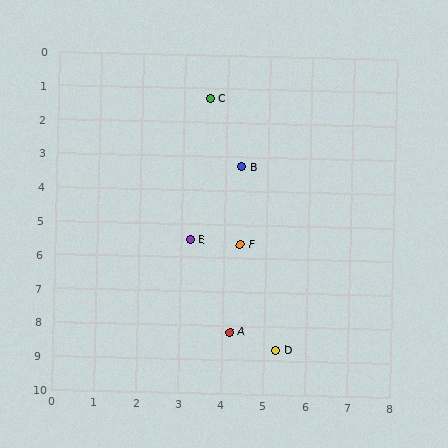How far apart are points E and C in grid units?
Points E and C are about 4.2 grid units apart.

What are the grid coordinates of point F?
Point F is at approximately (4.4, 5.6).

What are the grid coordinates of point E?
Point E is at approximately (3.2, 5.5).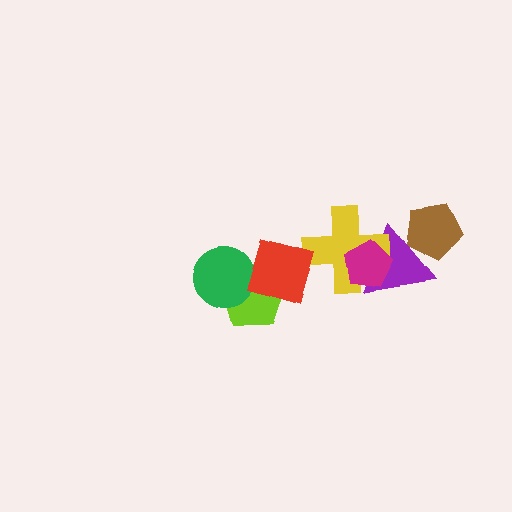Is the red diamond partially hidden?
No, no other shape covers it.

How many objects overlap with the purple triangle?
3 objects overlap with the purple triangle.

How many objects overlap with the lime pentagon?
2 objects overlap with the lime pentagon.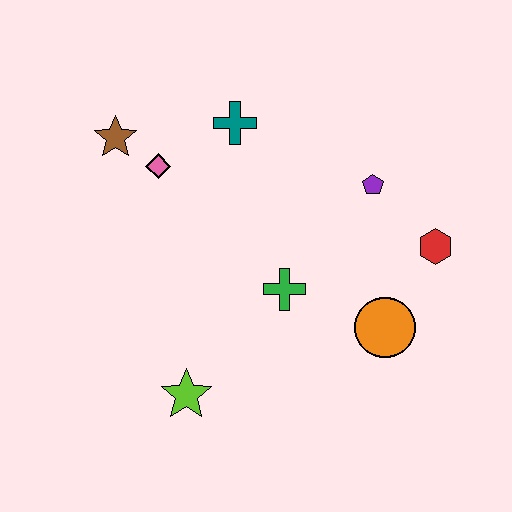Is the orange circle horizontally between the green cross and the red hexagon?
Yes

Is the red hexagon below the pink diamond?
Yes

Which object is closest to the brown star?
The pink diamond is closest to the brown star.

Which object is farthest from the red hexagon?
The brown star is farthest from the red hexagon.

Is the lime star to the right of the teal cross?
No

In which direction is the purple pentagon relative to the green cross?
The purple pentagon is above the green cross.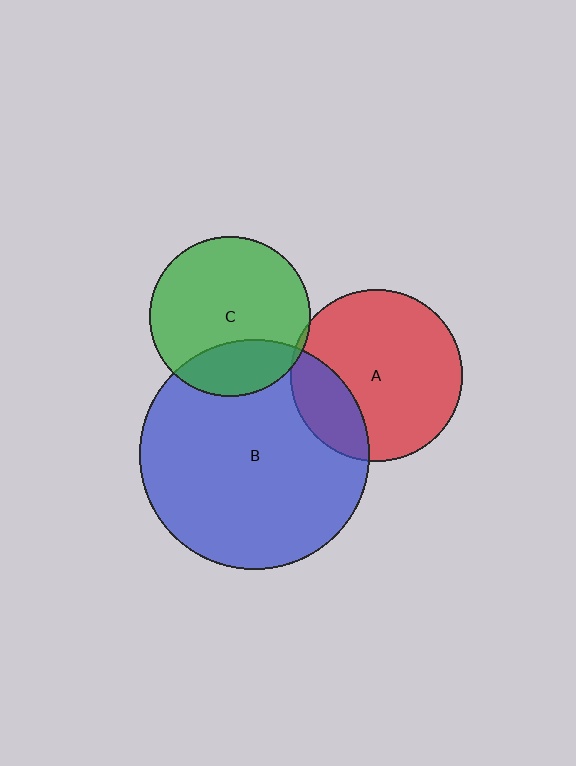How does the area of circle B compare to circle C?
Approximately 2.1 times.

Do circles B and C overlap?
Yes.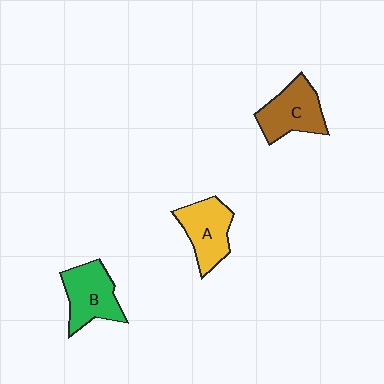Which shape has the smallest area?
Shape A (yellow).